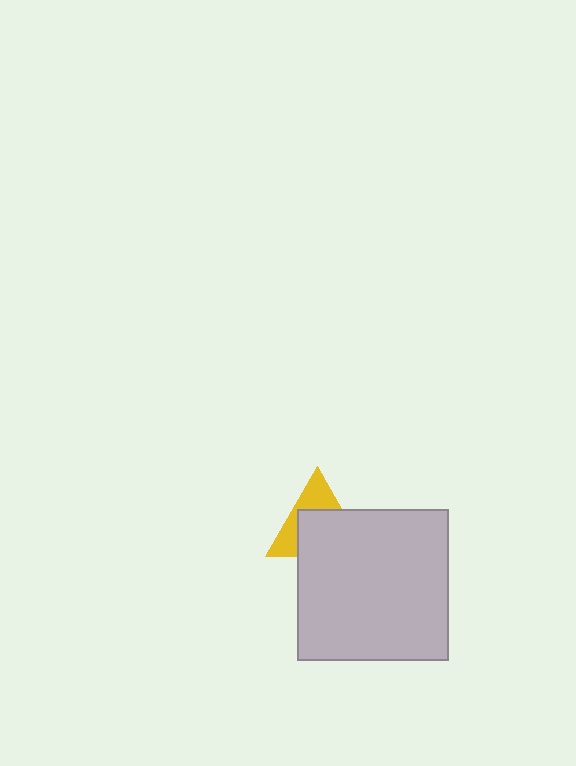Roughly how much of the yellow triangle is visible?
A small part of it is visible (roughly 42%).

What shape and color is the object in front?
The object in front is a light gray square.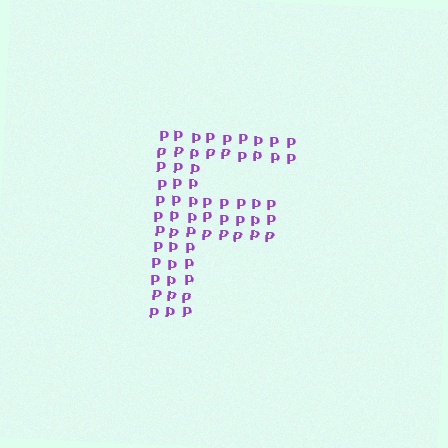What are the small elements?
The small elements are letter P's.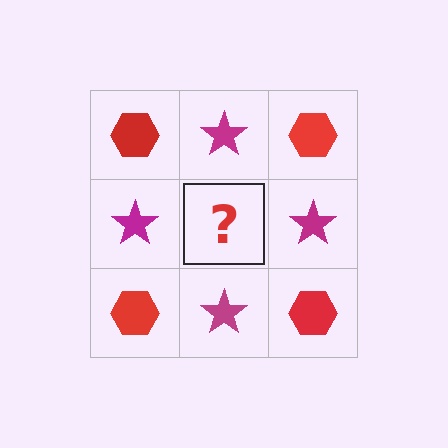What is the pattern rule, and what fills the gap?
The rule is that it alternates red hexagon and magenta star in a checkerboard pattern. The gap should be filled with a red hexagon.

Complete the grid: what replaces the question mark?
The question mark should be replaced with a red hexagon.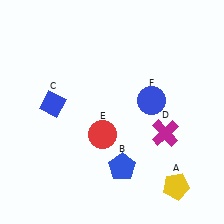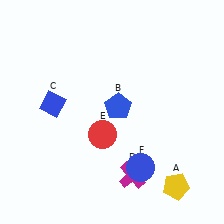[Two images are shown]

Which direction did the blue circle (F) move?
The blue circle (F) moved down.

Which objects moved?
The objects that moved are: the blue pentagon (B), the magenta cross (D), the blue circle (F).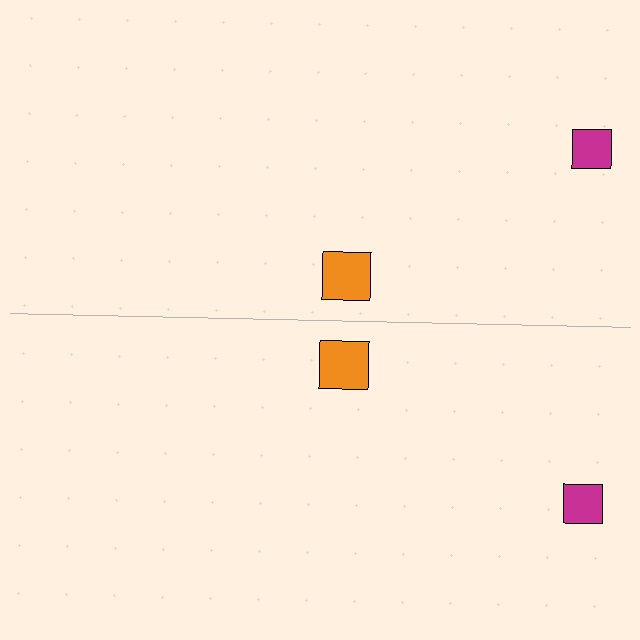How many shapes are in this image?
There are 4 shapes in this image.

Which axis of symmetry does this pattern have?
The pattern has a horizontal axis of symmetry running through the center of the image.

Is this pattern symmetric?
Yes, this pattern has bilateral (reflection) symmetry.